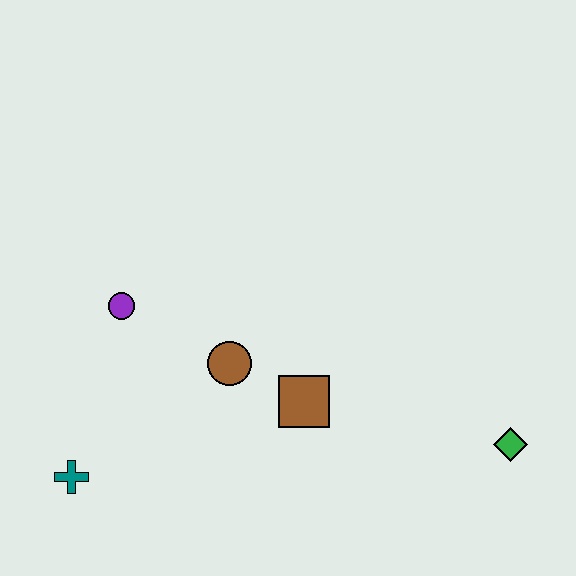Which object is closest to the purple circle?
The brown circle is closest to the purple circle.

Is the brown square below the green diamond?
No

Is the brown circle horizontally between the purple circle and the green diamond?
Yes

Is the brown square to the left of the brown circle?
No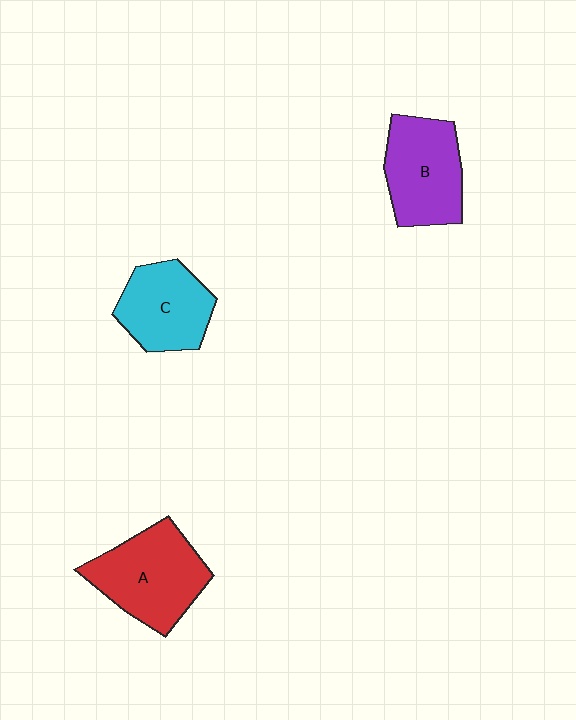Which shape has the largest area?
Shape A (red).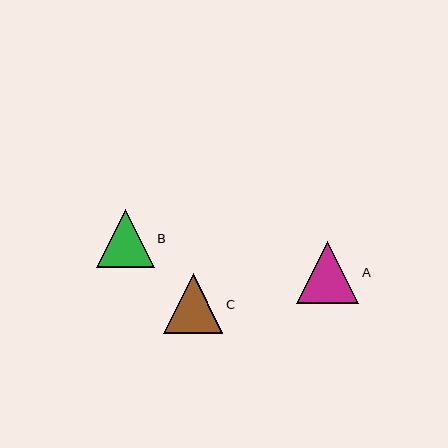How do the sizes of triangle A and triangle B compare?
Triangle A and triangle B are approximately the same size.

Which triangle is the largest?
Triangle A is the largest with a size of approximately 62 pixels.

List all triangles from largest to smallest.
From largest to smallest: A, C, B.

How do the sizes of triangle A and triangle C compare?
Triangle A and triangle C are approximately the same size.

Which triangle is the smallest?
Triangle B is the smallest with a size of approximately 58 pixels.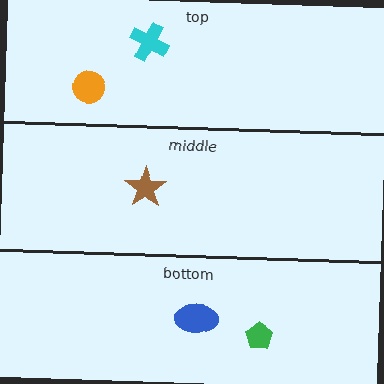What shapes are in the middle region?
The brown star.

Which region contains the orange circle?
The top region.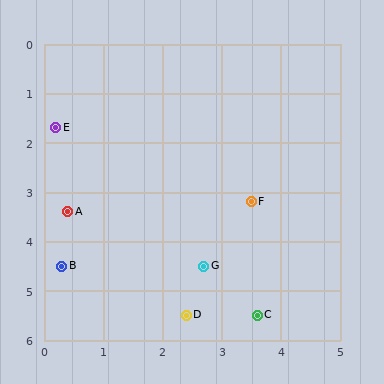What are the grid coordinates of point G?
Point G is at approximately (2.7, 4.5).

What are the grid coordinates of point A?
Point A is at approximately (0.4, 3.4).